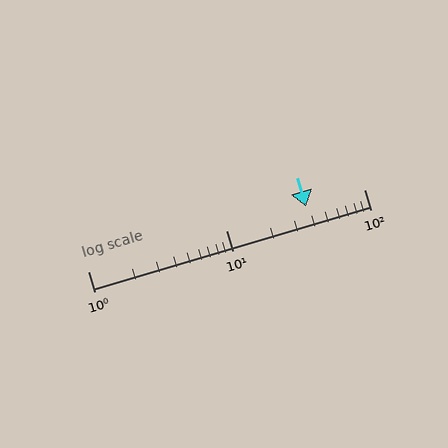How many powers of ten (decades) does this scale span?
The scale spans 2 decades, from 1 to 100.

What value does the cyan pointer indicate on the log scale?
The pointer indicates approximately 38.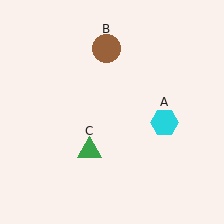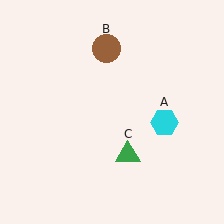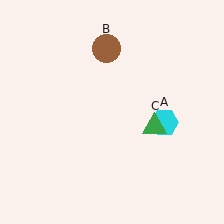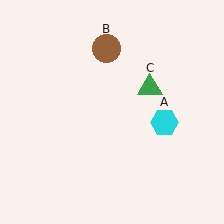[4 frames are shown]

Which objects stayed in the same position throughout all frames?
Cyan hexagon (object A) and brown circle (object B) remained stationary.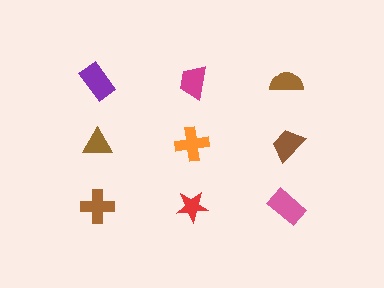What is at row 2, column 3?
A brown trapezoid.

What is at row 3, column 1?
A brown cross.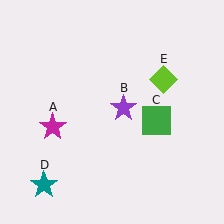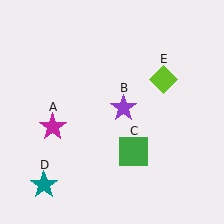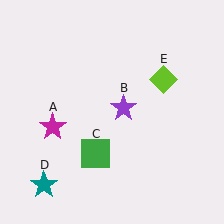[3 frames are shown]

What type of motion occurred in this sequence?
The green square (object C) rotated clockwise around the center of the scene.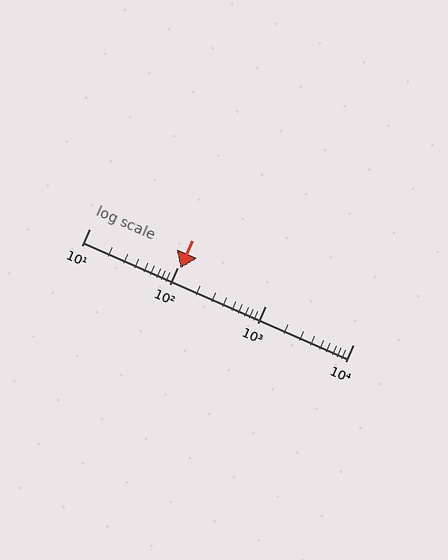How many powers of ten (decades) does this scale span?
The scale spans 3 decades, from 10 to 10000.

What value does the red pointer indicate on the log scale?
The pointer indicates approximately 110.